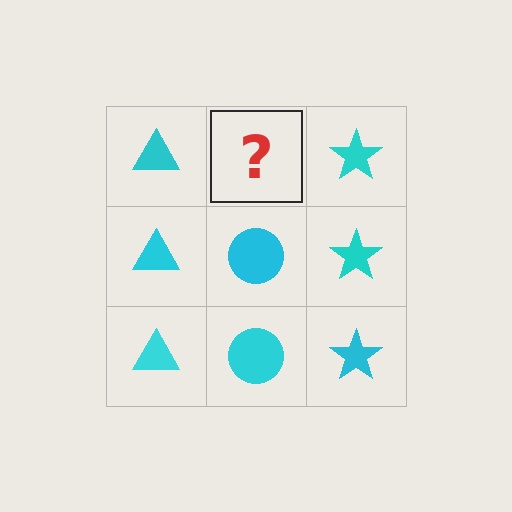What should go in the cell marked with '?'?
The missing cell should contain a cyan circle.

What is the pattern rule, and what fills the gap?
The rule is that each column has a consistent shape. The gap should be filled with a cyan circle.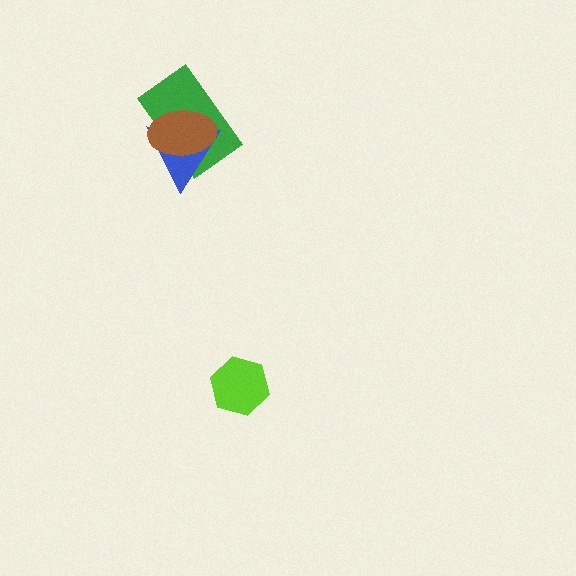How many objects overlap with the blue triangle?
2 objects overlap with the blue triangle.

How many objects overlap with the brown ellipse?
2 objects overlap with the brown ellipse.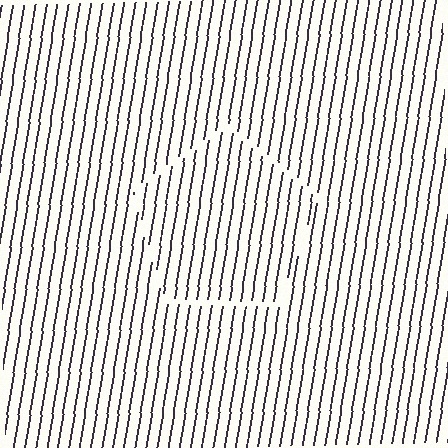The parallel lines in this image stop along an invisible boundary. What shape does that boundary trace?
An illusory pentagon. The interior of the shape contains the same grating, shifted by half a period — the contour is defined by the phase discontinuity where line-ends from the inner and outer gratings abut.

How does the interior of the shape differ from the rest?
The interior of the shape contains the same grating, shifted by half a period — the contour is defined by the phase discontinuity where line-ends from the inner and outer gratings abut.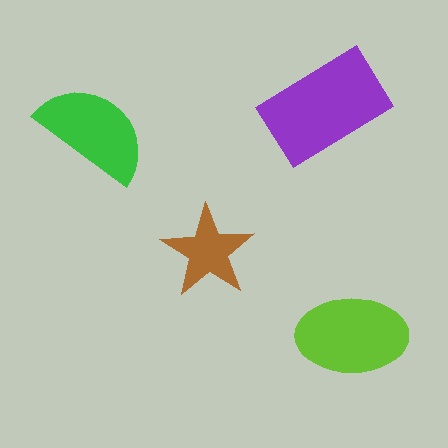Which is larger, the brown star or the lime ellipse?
The lime ellipse.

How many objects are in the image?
There are 4 objects in the image.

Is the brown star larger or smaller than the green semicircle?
Smaller.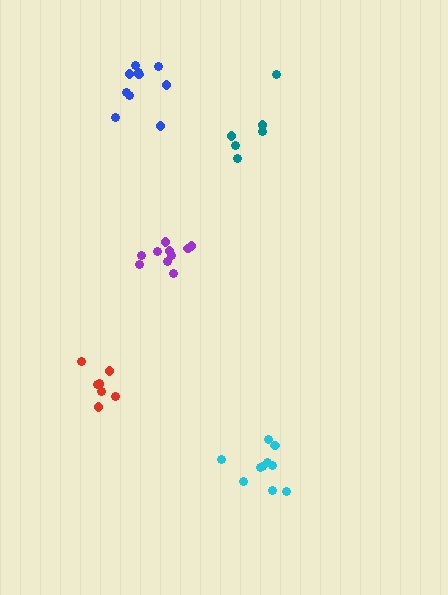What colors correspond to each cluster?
The clusters are colored: blue, teal, red, purple, cyan.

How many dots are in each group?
Group 1: 10 dots, Group 2: 6 dots, Group 3: 8 dots, Group 4: 10 dots, Group 5: 10 dots (44 total).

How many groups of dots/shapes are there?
There are 5 groups.